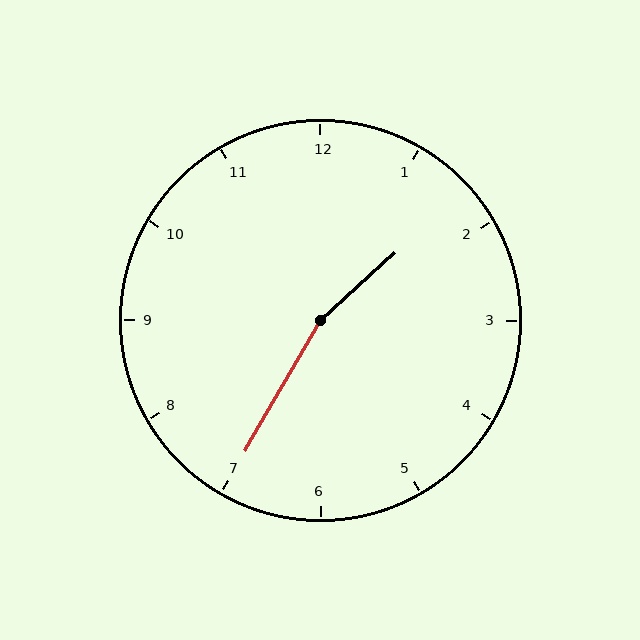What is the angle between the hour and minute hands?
Approximately 162 degrees.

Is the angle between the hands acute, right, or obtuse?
It is obtuse.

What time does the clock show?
1:35.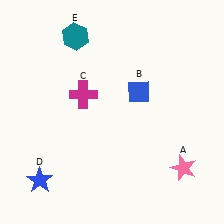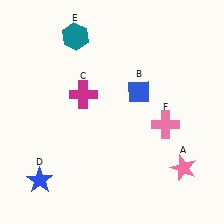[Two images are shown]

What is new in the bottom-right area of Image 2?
A pink cross (F) was added in the bottom-right area of Image 2.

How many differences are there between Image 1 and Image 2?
There is 1 difference between the two images.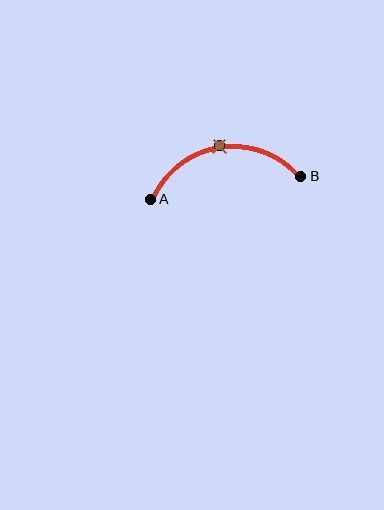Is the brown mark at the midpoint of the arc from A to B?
Yes. The brown mark lies on the arc at equal arc-length from both A and B — it is the arc midpoint.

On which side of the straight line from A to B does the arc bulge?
The arc bulges above the straight line connecting A and B.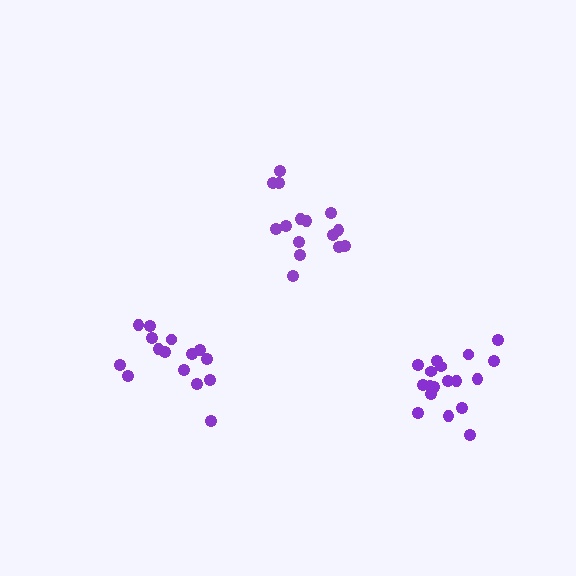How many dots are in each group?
Group 1: 18 dots, Group 2: 15 dots, Group 3: 15 dots (48 total).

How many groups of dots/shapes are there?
There are 3 groups.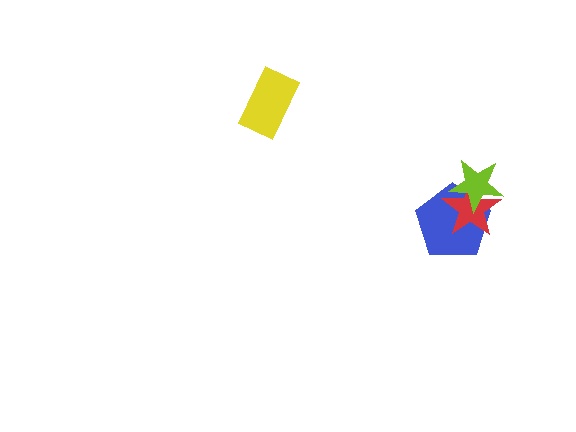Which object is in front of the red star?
The lime star is in front of the red star.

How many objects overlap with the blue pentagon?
2 objects overlap with the blue pentagon.